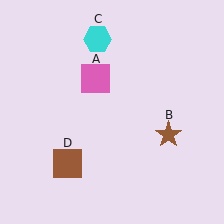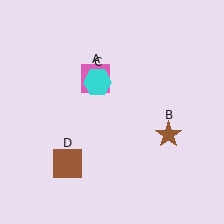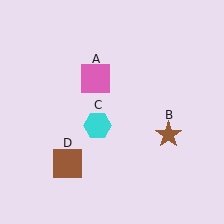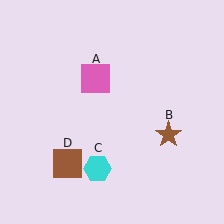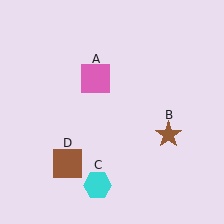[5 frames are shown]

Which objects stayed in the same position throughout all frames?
Pink square (object A) and brown star (object B) and brown square (object D) remained stationary.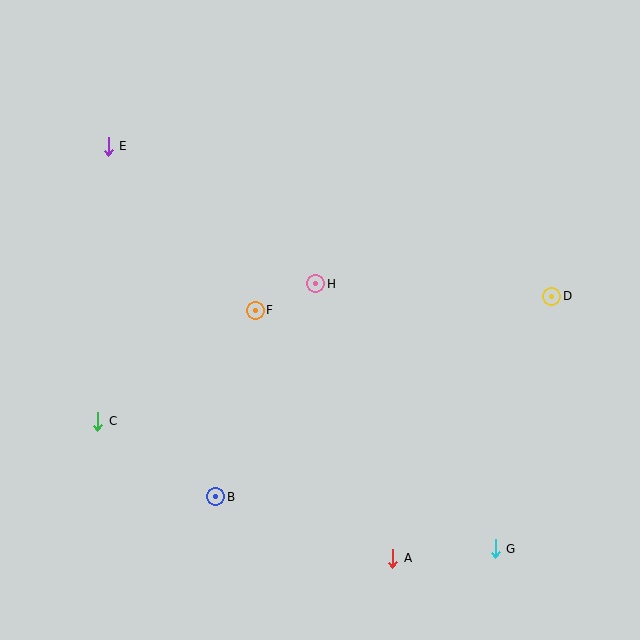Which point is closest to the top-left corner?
Point E is closest to the top-left corner.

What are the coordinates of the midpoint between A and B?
The midpoint between A and B is at (304, 527).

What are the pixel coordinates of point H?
Point H is at (316, 284).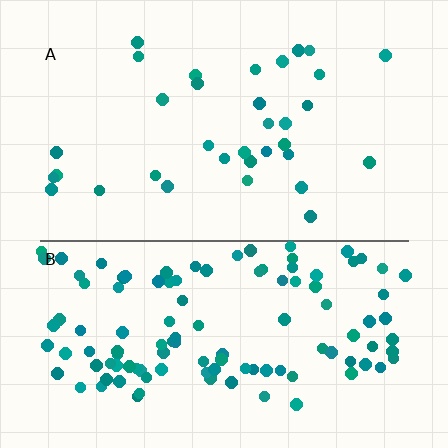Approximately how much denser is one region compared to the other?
Approximately 3.4× — region B over region A.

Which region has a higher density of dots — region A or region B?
B (the bottom).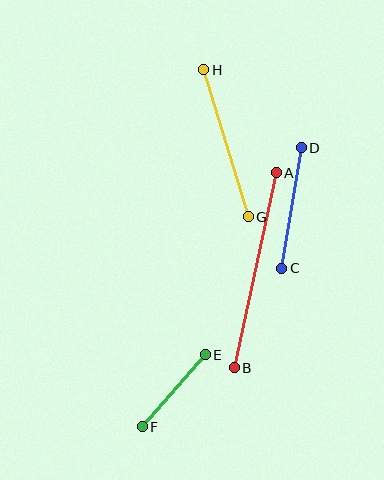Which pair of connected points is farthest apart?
Points A and B are farthest apart.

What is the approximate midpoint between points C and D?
The midpoint is at approximately (291, 208) pixels.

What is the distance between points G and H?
The distance is approximately 154 pixels.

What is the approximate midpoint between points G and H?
The midpoint is at approximately (226, 143) pixels.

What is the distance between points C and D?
The distance is approximately 122 pixels.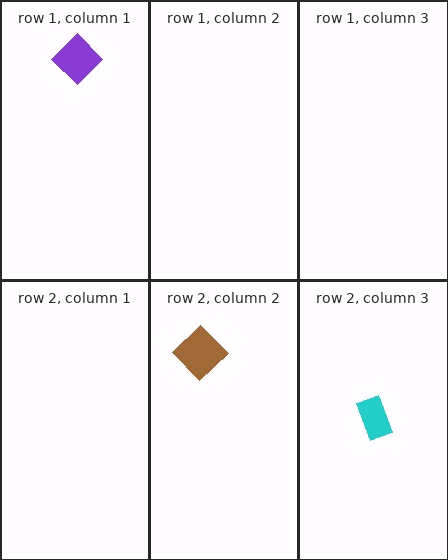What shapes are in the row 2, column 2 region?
The brown diamond.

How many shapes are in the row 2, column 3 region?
1.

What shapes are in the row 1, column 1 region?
The purple diamond.